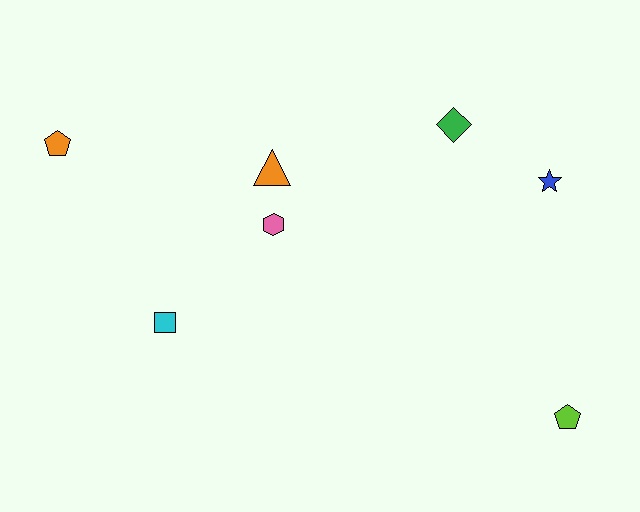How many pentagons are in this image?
There are 2 pentagons.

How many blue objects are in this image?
There is 1 blue object.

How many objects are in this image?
There are 7 objects.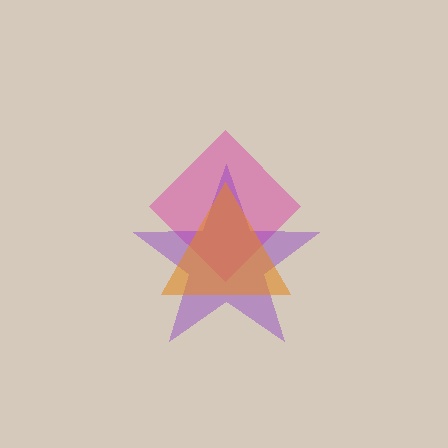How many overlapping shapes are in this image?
There are 3 overlapping shapes in the image.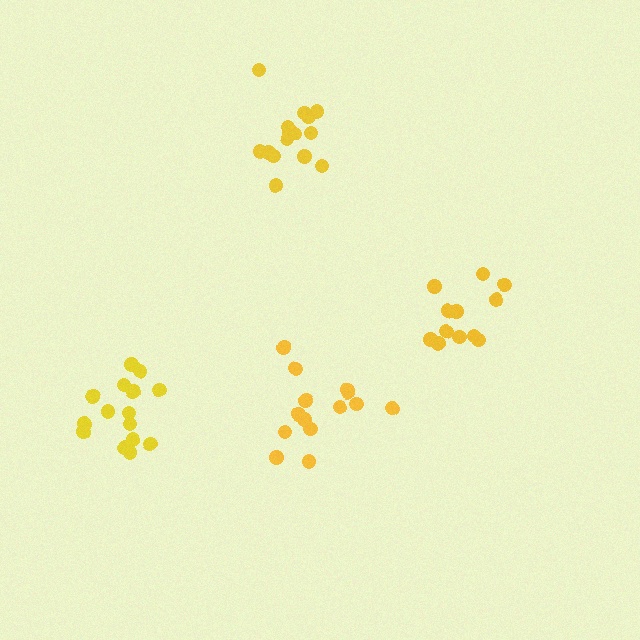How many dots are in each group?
Group 1: 16 dots, Group 2: 12 dots, Group 3: 14 dots, Group 4: 15 dots (57 total).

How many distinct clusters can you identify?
There are 4 distinct clusters.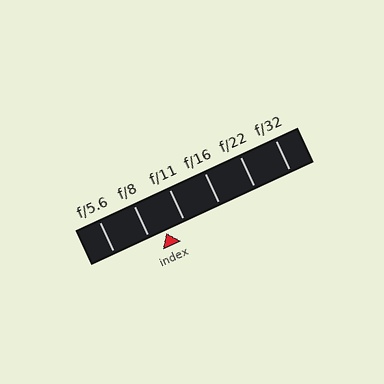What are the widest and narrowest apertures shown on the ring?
The widest aperture shown is f/5.6 and the narrowest is f/32.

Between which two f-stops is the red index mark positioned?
The index mark is between f/8 and f/11.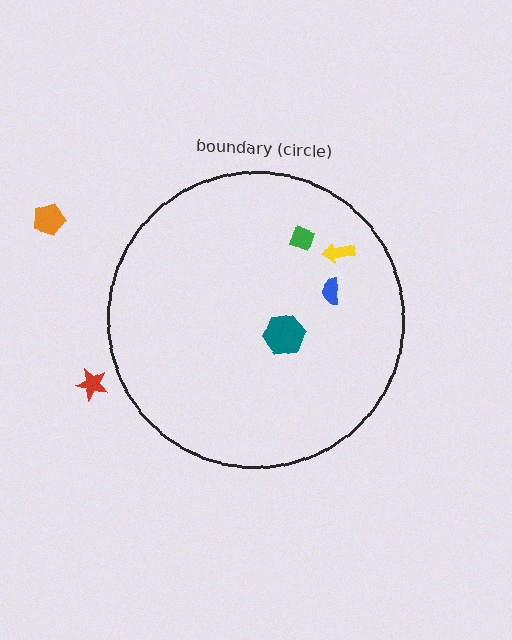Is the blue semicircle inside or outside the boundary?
Inside.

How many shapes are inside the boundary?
4 inside, 2 outside.